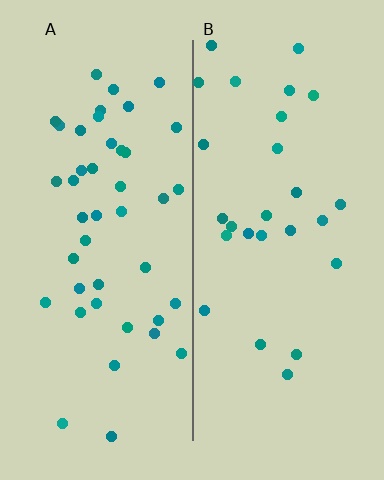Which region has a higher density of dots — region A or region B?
A (the left).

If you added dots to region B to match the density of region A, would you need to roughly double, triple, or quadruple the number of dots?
Approximately double.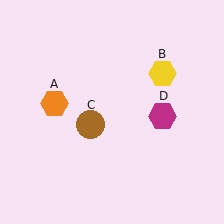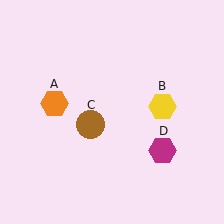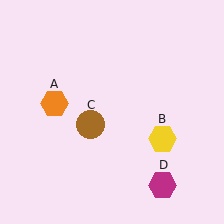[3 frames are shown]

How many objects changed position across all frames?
2 objects changed position: yellow hexagon (object B), magenta hexagon (object D).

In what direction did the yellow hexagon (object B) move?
The yellow hexagon (object B) moved down.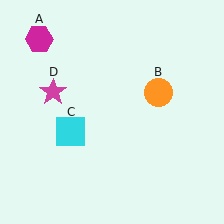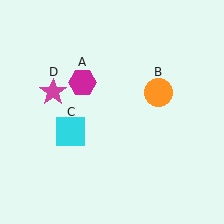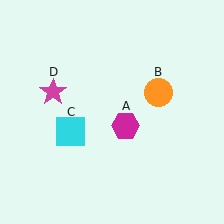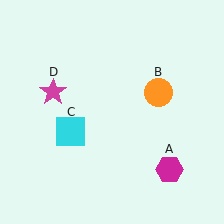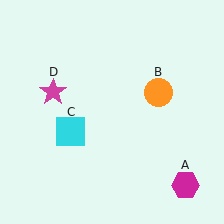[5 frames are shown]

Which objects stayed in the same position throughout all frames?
Orange circle (object B) and cyan square (object C) and magenta star (object D) remained stationary.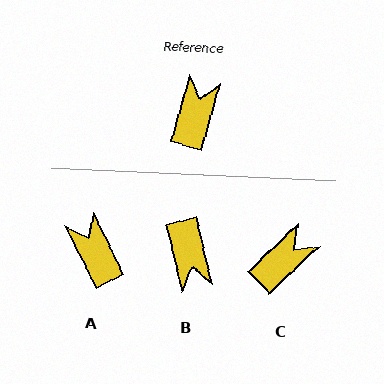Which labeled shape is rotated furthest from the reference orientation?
B, about 150 degrees away.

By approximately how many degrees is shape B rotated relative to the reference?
Approximately 150 degrees clockwise.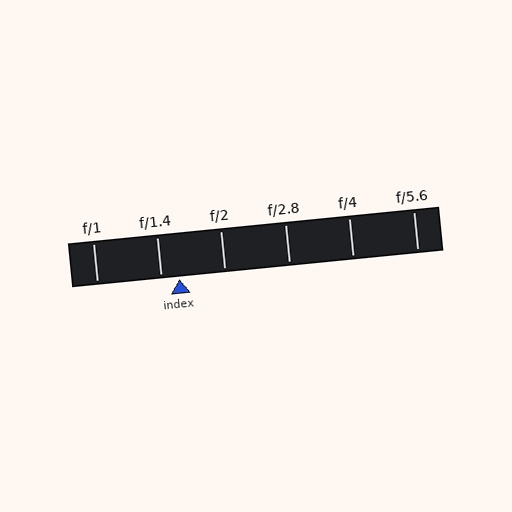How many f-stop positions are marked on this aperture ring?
There are 6 f-stop positions marked.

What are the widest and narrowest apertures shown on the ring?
The widest aperture shown is f/1 and the narrowest is f/5.6.